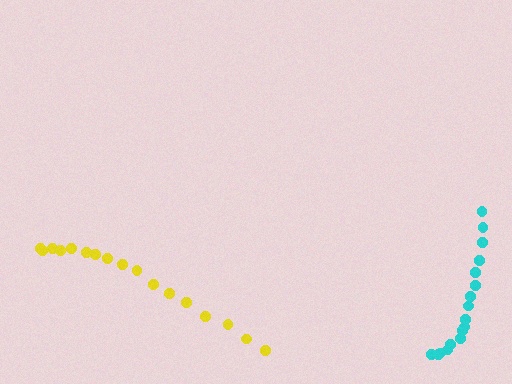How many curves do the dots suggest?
There are 2 distinct paths.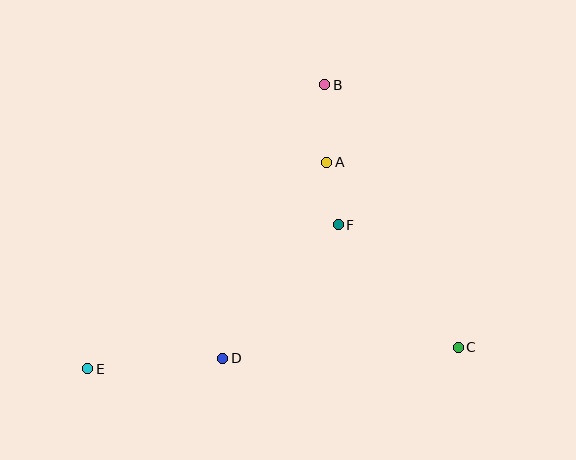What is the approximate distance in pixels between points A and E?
The distance between A and E is approximately 316 pixels.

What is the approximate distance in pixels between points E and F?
The distance between E and F is approximately 289 pixels.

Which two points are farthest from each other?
Points C and E are farthest from each other.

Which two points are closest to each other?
Points A and F are closest to each other.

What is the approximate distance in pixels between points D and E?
The distance between D and E is approximately 136 pixels.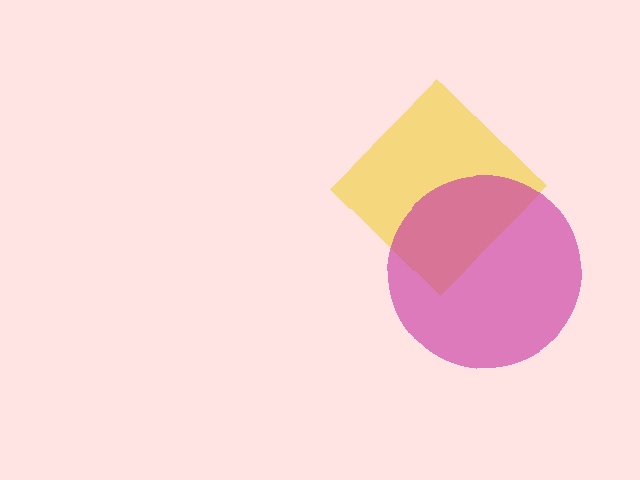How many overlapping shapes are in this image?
There are 2 overlapping shapes in the image.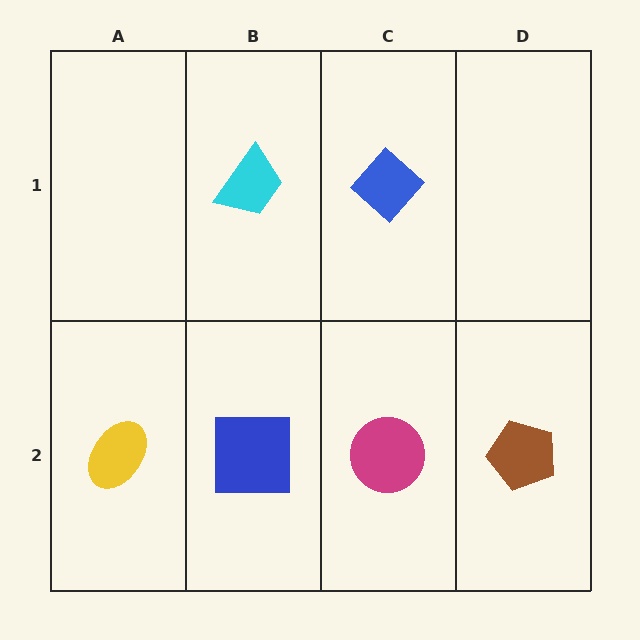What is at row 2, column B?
A blue square.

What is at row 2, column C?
A magenta circle.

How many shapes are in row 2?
4 shapes.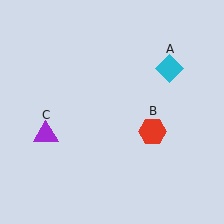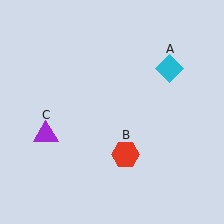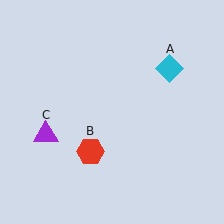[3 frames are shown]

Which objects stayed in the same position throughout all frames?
Cyan diamond (object A) and purple triangle (object C) remained stationary.